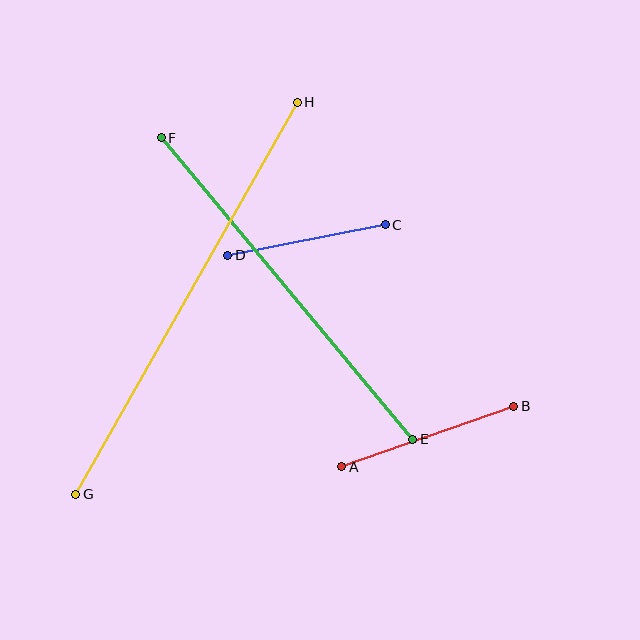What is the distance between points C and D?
The distance is approximately 161 pixels.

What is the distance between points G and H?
The distance is approximately 450 pixels.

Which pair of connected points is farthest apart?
Points G and H are farthest apart.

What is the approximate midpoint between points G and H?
The midpoint is at approximately (187, 298) pixels.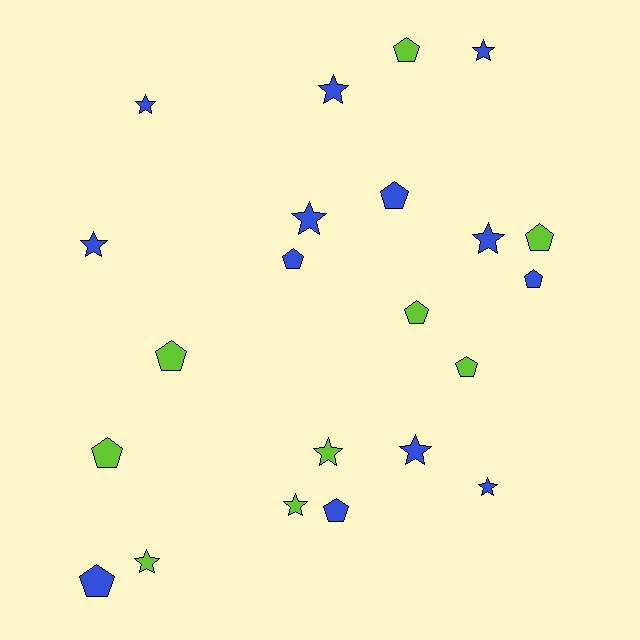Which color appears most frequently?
Blue, with 13 objects.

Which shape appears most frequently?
Star, with 11 objects.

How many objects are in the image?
There are 22 objects.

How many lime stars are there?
There are 3 lime stars.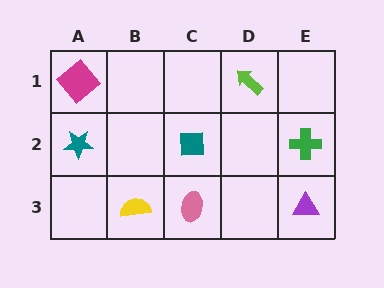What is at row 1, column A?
A magenta diamond.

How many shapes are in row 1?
2 shapes.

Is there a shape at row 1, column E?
No, that cell is empty.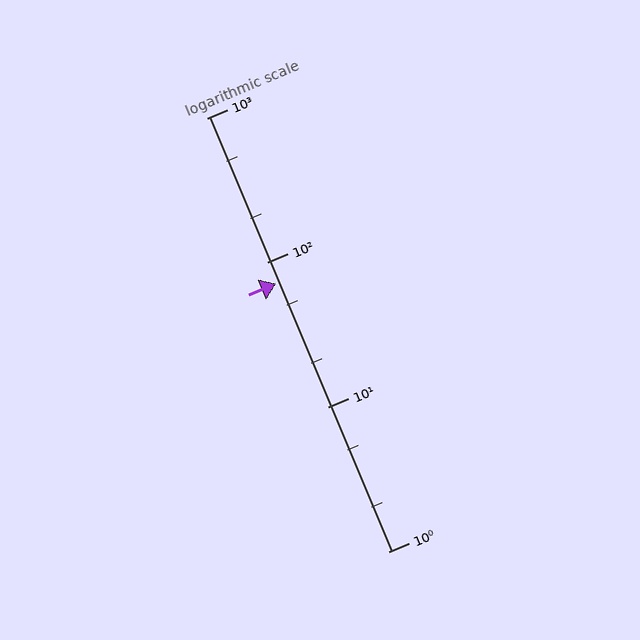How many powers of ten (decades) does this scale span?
The scale spans 3 decades, from 1 to 1000.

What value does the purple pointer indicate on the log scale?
The pointer indicates approximately 72.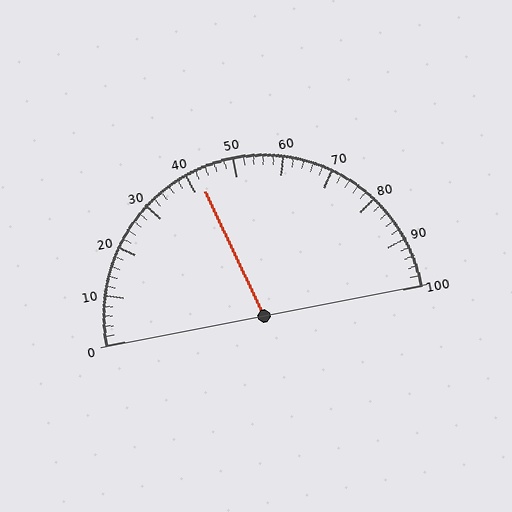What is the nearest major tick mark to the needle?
The nearest major tick mark is 40.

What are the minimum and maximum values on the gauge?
The gauge ranges from 0 to 100.